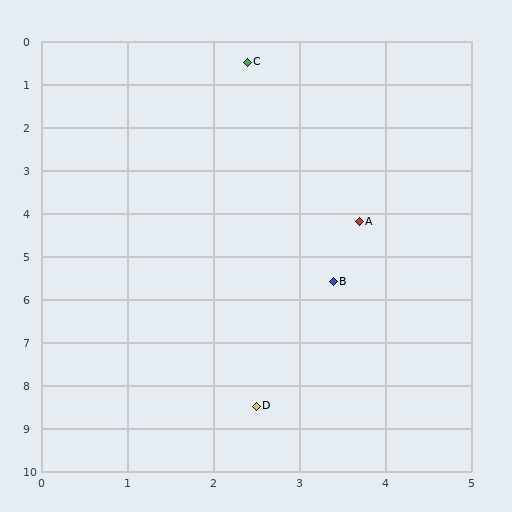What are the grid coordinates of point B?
Point B is at approximately (3.4, 5.6).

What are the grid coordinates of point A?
Point A is at approximately (3.7, 4.2).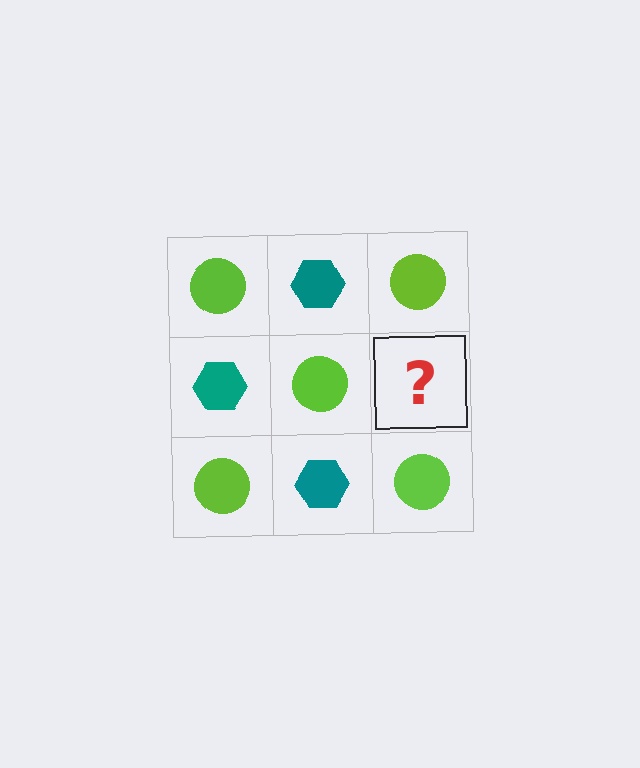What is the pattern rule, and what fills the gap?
The rule is that it alternates lime circle and teal hexagon in a checkerboard pattern. The gap should be filled with a teal hexagon.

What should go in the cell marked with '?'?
The missing cell should contain a teal hexagon.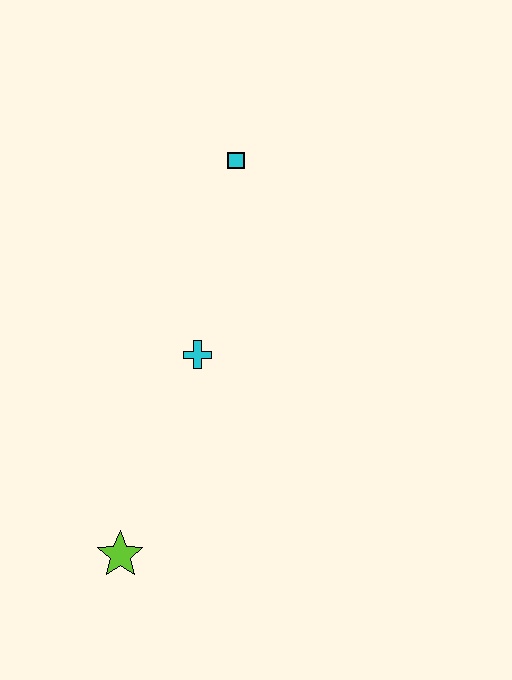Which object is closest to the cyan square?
The cyan cross is closest to the cyan square.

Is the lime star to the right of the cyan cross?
No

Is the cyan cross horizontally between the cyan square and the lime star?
Yes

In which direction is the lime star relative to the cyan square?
The lime star is below the cyan square.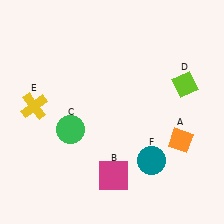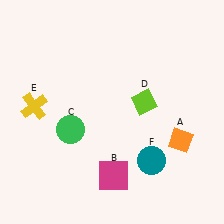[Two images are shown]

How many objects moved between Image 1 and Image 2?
1 object moved between the two images.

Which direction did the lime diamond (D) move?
The lime diamond (D) moved left.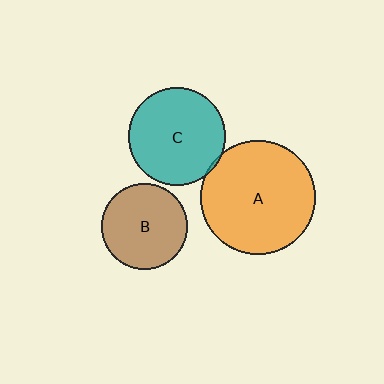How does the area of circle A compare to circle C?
Approximately 1.4 times.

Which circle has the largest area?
Circle A (orange).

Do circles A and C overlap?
Yes.